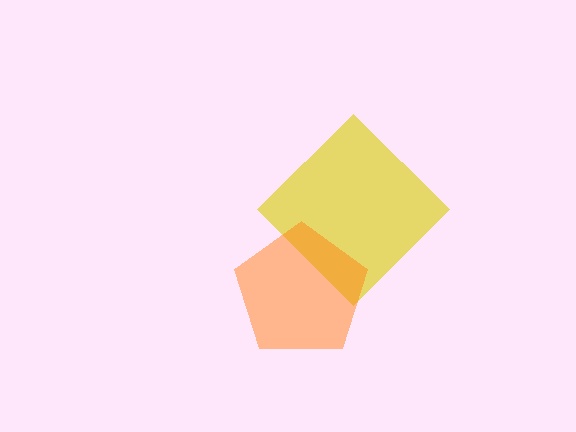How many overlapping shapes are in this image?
There are 2 overlapping shapes in the image.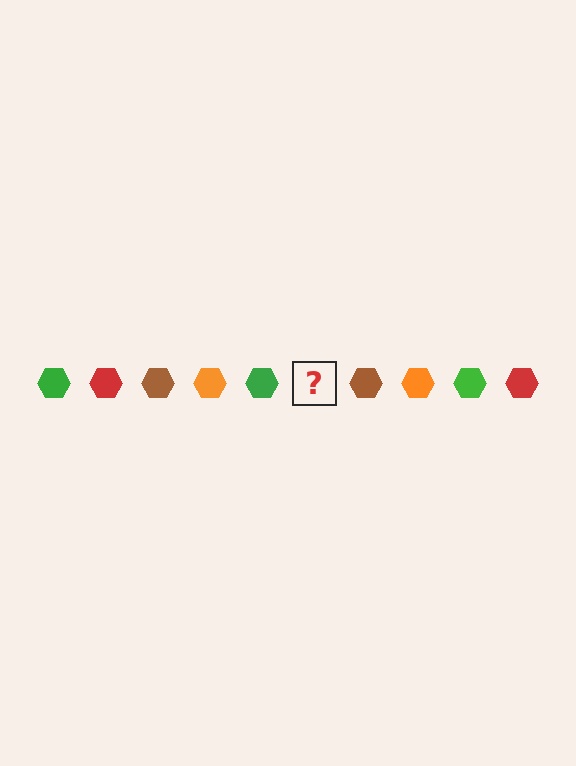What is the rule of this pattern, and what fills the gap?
The rule is that the pattern cycles through green, red, brown, orange hexagons. The gap should be filled with a red hexagon.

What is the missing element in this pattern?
The missing element is a red hexagon.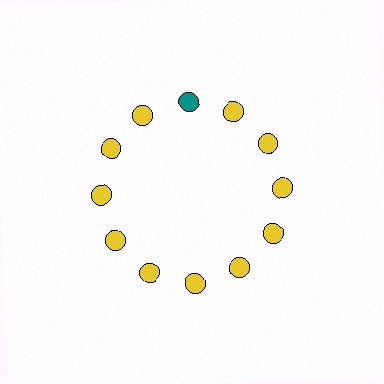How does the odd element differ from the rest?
It has a different color: teal instead of yellow.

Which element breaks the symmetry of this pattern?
The teal circle at roughly the 12 o'clock position breaks the symmetry. All other shapes are yellow circles.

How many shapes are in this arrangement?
There are 12 shapes arranged in a ring pattern.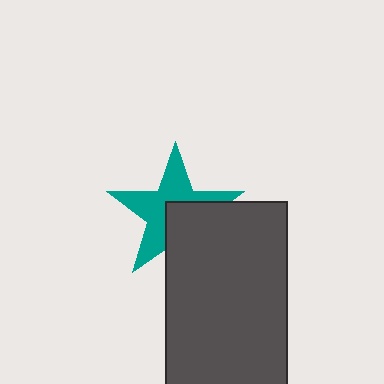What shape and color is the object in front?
The object in front is a dark gray rectangle.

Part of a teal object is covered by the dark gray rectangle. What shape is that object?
It is a star.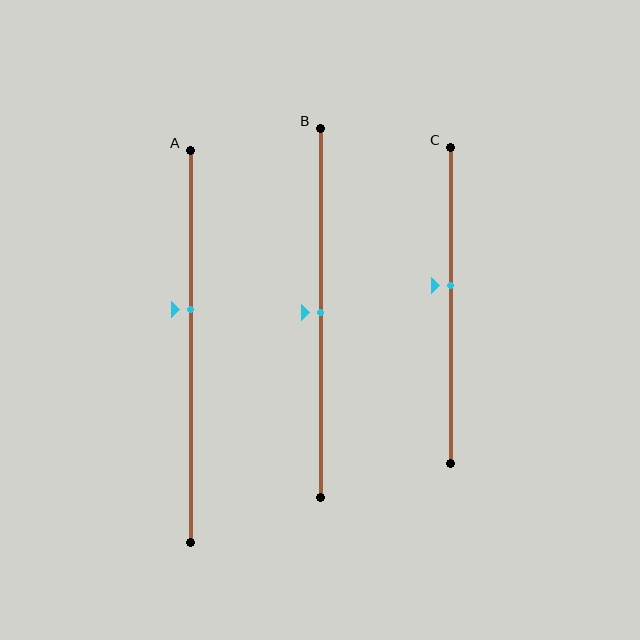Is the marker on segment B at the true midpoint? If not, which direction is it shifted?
Yes, the marker on segment B is at the true midpoint.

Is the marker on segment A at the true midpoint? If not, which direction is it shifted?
No, the marker on segment A is shifted upward by about 9% of the segment length.